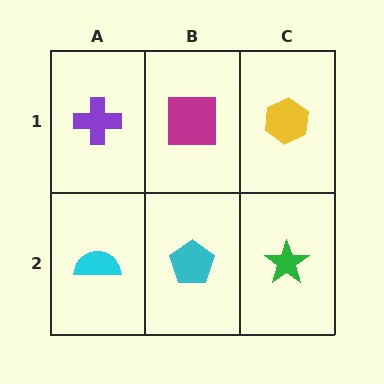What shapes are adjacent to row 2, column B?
A magenta square (row 1, column B), a cyan semicircle (row 2, column A), a green star (row 2, column C).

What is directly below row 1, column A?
A cyan semicircle.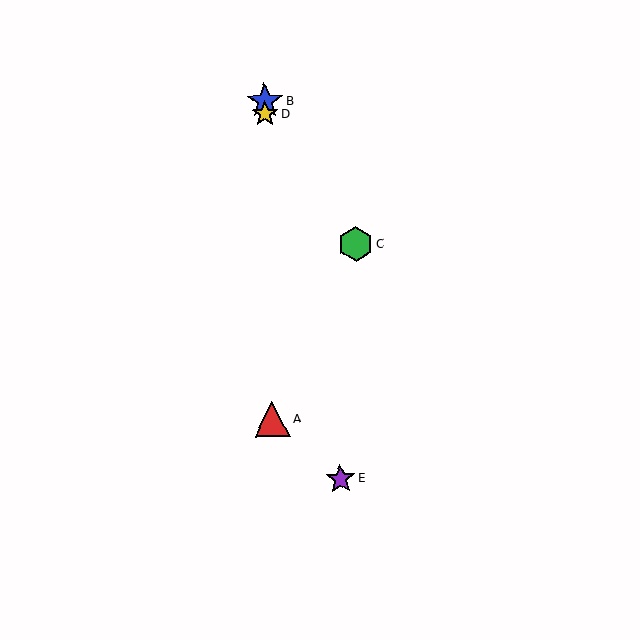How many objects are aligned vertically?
3 objects (A, B, D) are aligned vertically.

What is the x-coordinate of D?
Object D is at x≈265.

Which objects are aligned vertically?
Objects A, B, D are aligned vertically.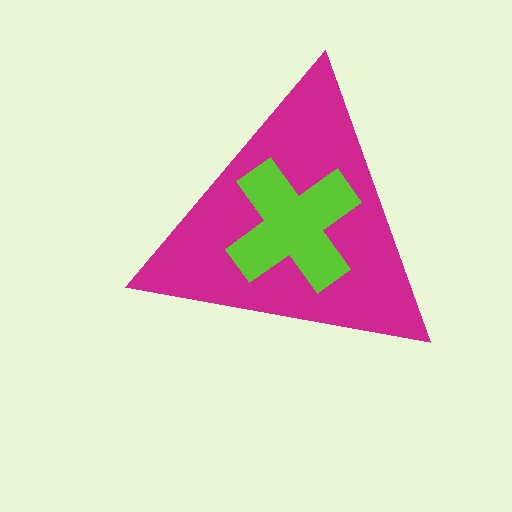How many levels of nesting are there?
2.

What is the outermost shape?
The magenta triangle.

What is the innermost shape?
The lime cross.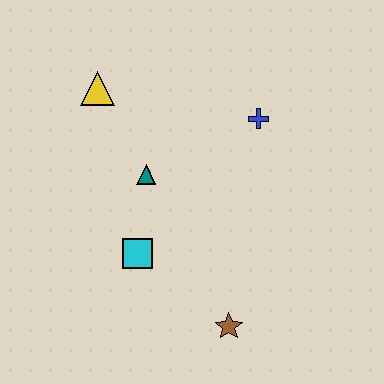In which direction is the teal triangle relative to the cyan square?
The teal triangle is above the cyan square.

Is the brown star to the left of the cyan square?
No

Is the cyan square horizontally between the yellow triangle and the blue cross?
Yes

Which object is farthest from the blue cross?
The brown star is farthest from the blue cross.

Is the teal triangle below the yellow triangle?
Yes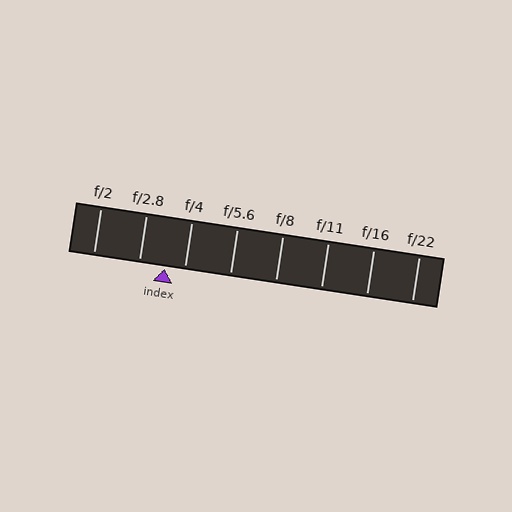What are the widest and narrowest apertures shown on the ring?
The widest aperture shown is f/2 and the narrowest is f/22.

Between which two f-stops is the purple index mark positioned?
The index mark is between f/2.8 and f/4.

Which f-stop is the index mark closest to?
The index mark is closest to f/4.